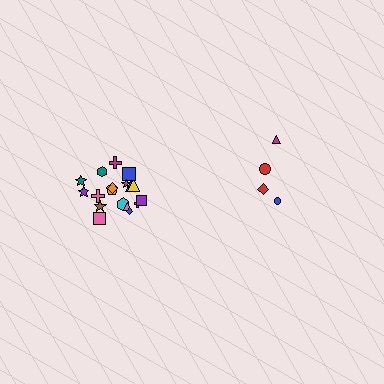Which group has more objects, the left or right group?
The left group.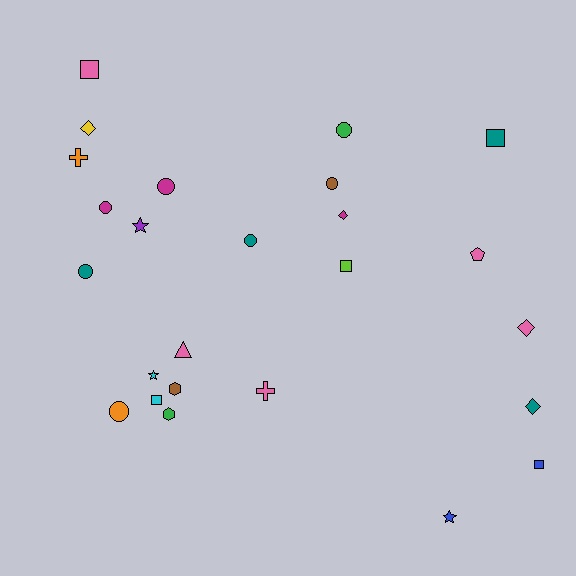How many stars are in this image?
There are 3 stars.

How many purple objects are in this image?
There is 1 purple object.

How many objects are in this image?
There are 25 objects.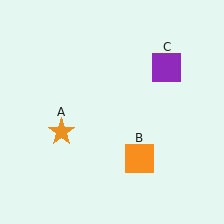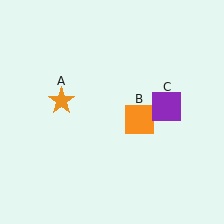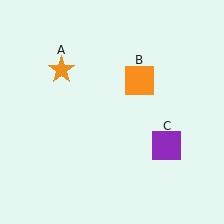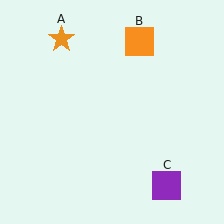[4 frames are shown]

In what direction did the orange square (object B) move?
The orange square (object B) moved up.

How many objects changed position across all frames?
3 objects changed position: orange star (object A), orange square (object B), purple square (object C).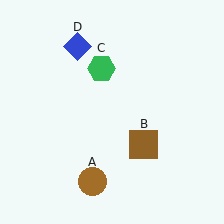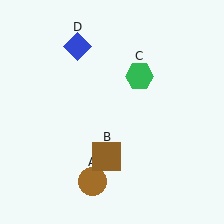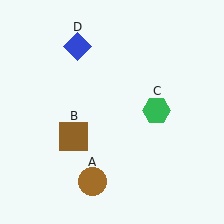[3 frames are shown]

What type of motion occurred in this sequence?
The brown square (object B), green hexagon (object C) rotated clockwise around the center of the scene.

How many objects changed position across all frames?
2 objects changed position: brown square (object B), green hexagon (object C).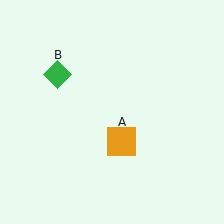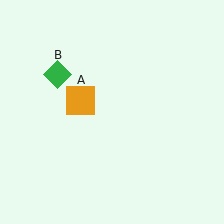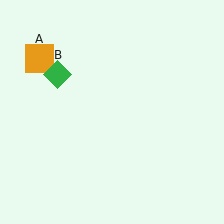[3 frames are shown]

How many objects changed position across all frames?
1 object changed position: orange square (object A).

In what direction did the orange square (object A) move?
The orange square (object A) moved up and to the left.